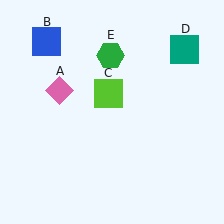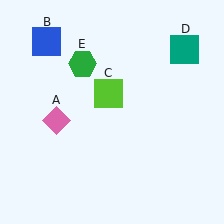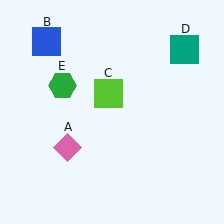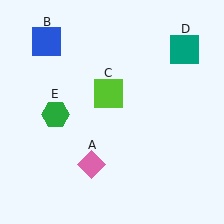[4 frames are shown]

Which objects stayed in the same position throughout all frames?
Blue square (object B) and lime square (object C) and teal square (object D) remained stationary.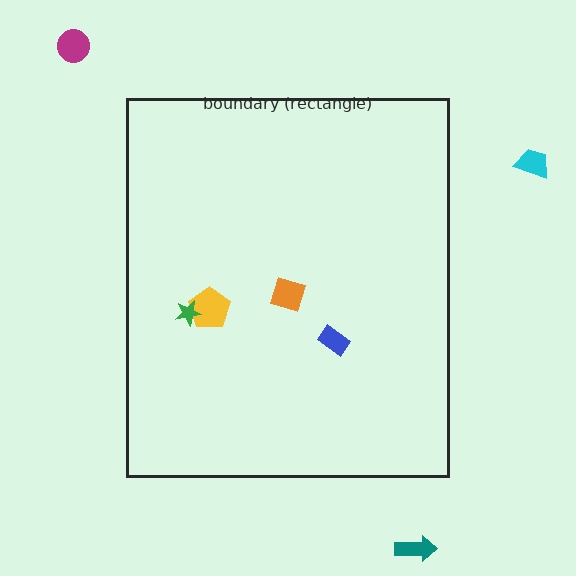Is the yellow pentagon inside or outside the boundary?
Inside.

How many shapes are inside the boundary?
4 inside, 3 outside.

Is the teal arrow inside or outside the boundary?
Outside.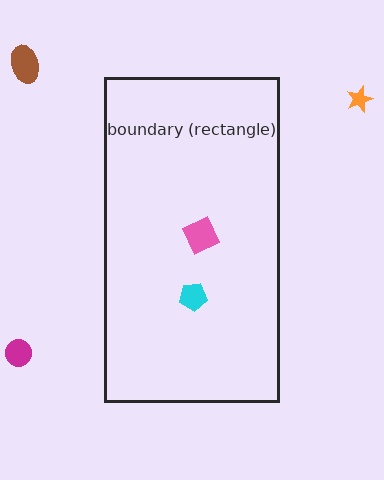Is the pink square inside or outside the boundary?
Inside.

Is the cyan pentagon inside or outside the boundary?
Inside.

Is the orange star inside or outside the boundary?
Outside.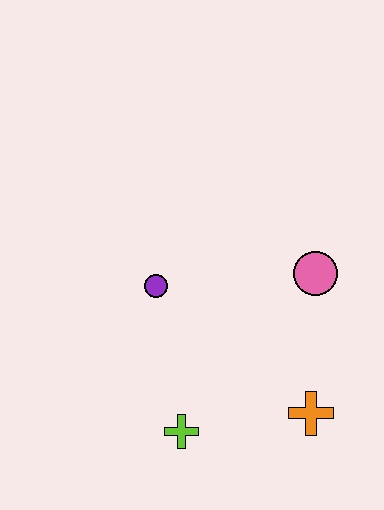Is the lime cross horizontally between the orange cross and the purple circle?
Yes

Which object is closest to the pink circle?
The orange cross is closest to the pink circle.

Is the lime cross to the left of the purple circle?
No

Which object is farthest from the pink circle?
The lime cross is farthest from the pink circle.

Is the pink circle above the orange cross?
Yes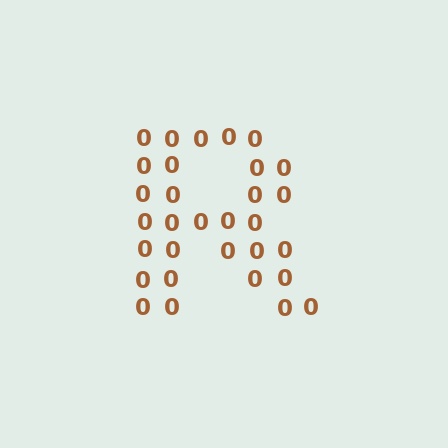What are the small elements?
The small elements are digit 0's.